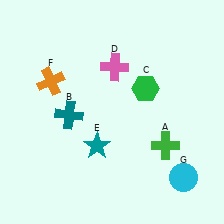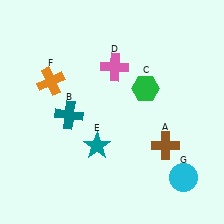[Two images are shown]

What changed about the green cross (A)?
In Image 1, A is green. In Image 2, it changed to brown.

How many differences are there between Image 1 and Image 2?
There is 1 difference between the two images.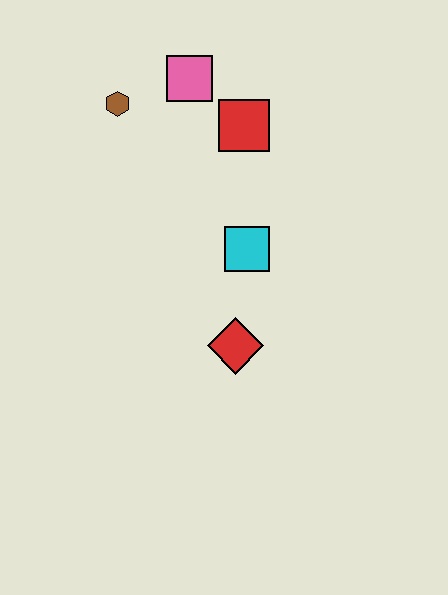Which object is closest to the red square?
The pink square is closest to the red square.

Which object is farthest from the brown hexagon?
The red diamond is farthest from the brown hexagon.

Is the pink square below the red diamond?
No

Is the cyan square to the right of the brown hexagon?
Yes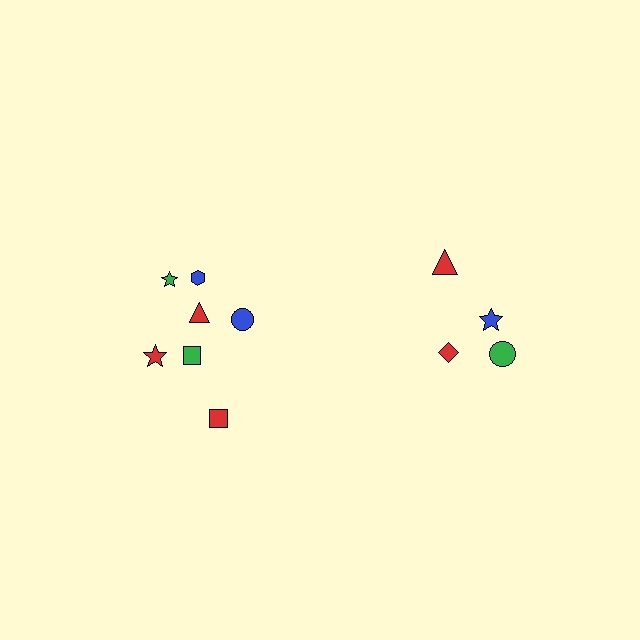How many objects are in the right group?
There are 4 objects.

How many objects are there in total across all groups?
There are 11 objects.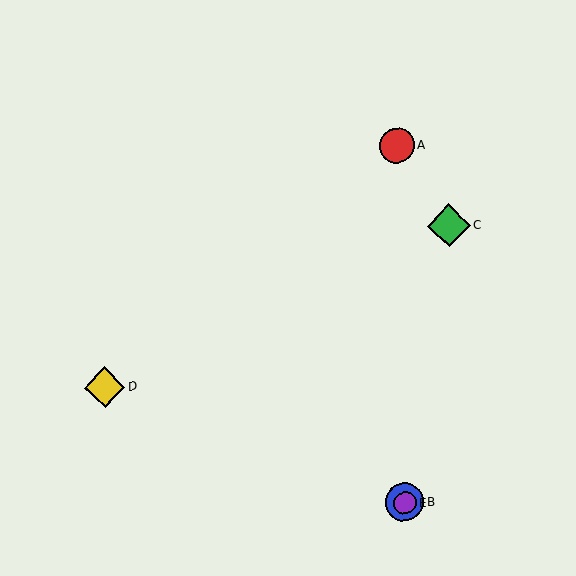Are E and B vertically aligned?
Yes, both are at x≈405.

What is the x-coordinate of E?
Object E is at x≈405.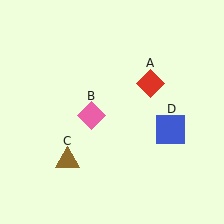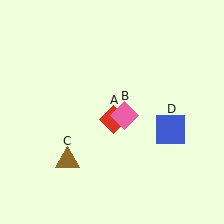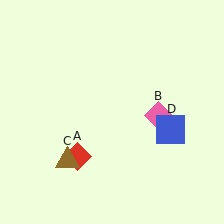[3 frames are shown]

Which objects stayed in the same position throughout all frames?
Brown triangle (object C) and blue square (object D) remained stationary.